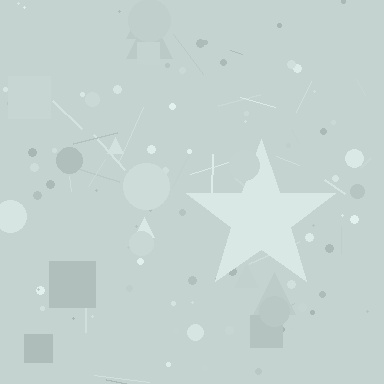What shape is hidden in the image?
A star is hidden in the image.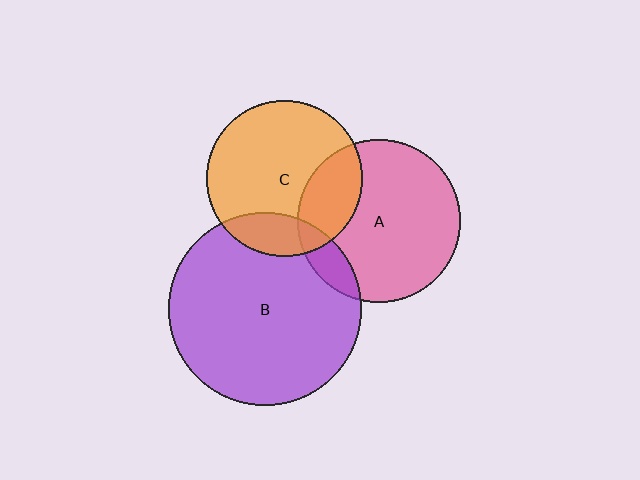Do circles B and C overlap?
Yes.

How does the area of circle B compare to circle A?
Approximately 1.4 times.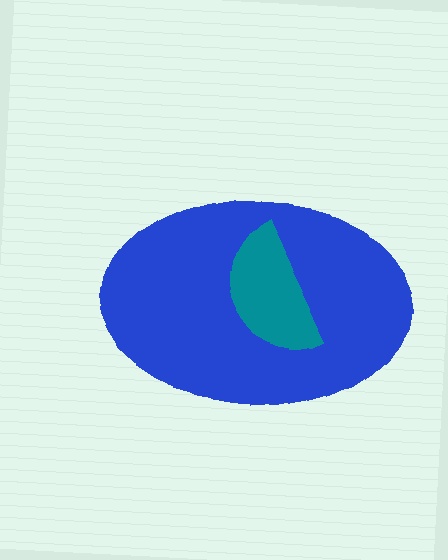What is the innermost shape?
The teal semicircle.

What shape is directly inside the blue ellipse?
The teal semicircle.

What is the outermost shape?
The blue ellipse.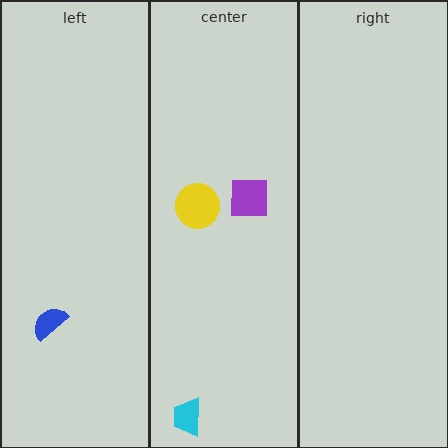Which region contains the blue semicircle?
The left region.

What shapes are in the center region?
The purple square, the cyan trapezoid, the yellow circle.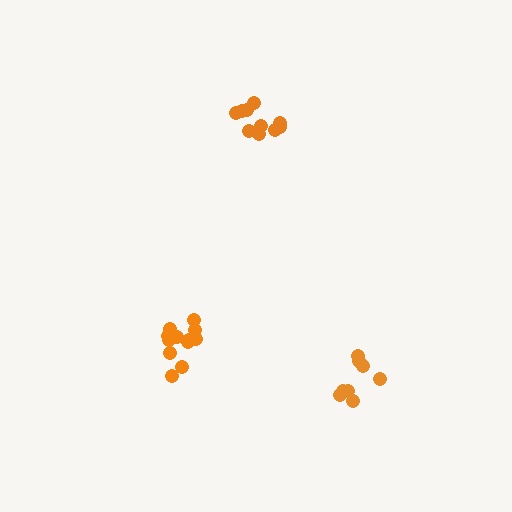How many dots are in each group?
Group 1: 12 dots, Group 2: 8 dots, Group 3: 10 dots (30 total).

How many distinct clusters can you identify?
There are 3 distinct clusters.